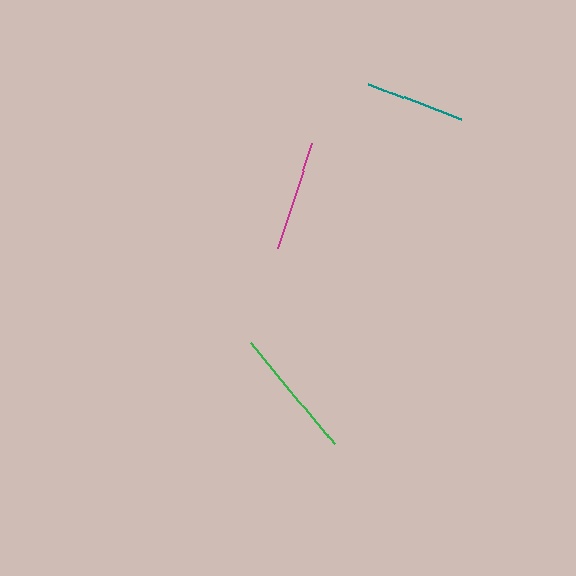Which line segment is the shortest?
The teal line is the shortest at approximately 98 pixels.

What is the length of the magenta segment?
The magenta segment is approximately 111 pixels long.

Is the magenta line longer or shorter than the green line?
The green line is longer than the magenta line.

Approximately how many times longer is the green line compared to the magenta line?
The green line is approximately 1.2 times the length of the magenta line.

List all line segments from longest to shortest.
From longest to shortest: green, magenta, teal.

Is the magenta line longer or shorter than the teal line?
The magenta line is longer than the teal line.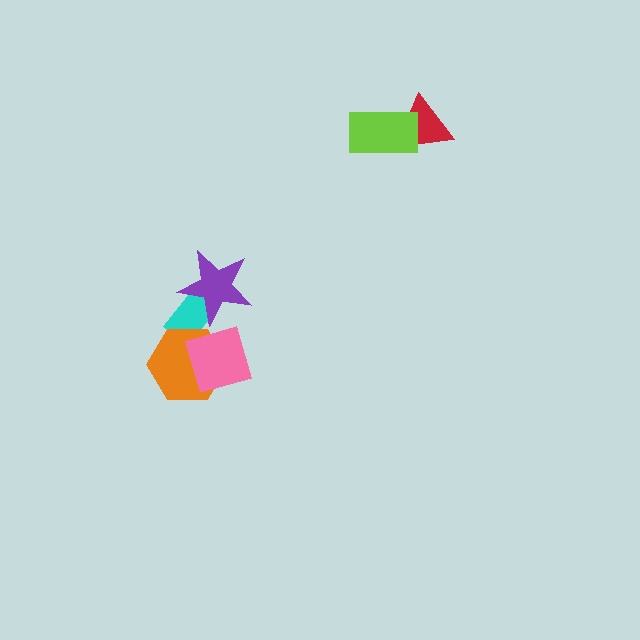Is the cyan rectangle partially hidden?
Yes, it is partially covered by another shape.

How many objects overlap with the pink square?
1 object overlaps with the pink square.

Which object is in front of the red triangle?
The lime rectangle is in front of the red triangle.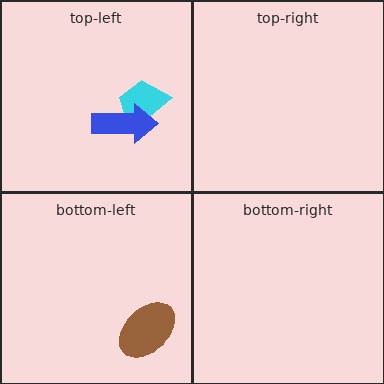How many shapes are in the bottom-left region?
1.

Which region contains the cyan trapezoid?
The top-left region.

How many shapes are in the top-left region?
2.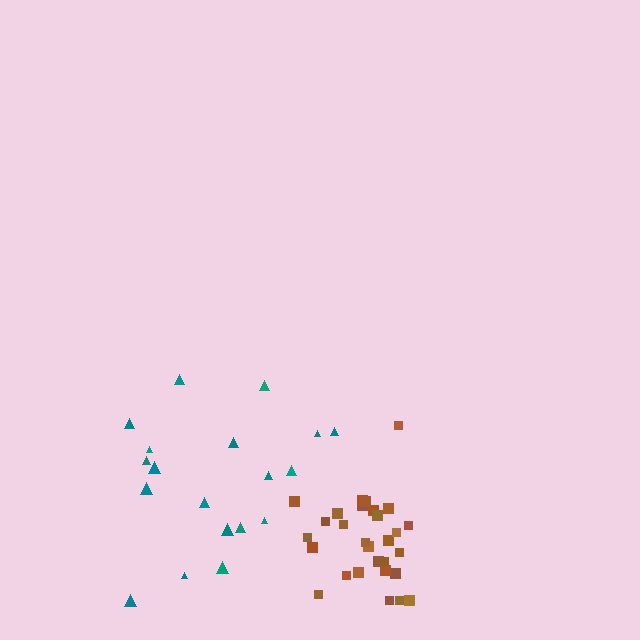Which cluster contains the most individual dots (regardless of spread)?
Brown (29).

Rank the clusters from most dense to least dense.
brown, teal.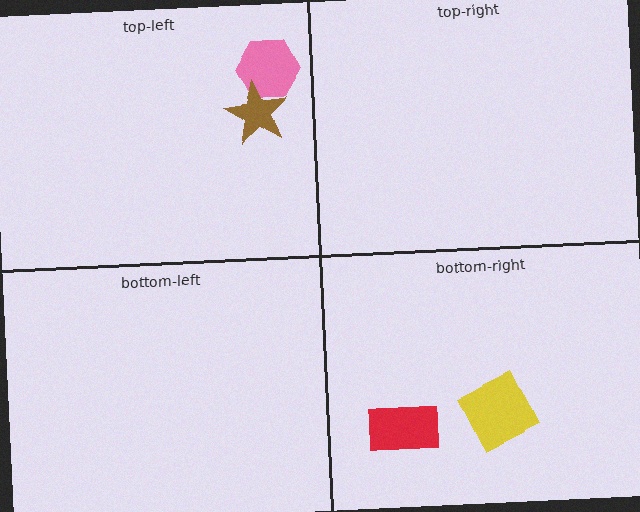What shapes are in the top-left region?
The pink hexagon, the brown star.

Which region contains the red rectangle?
The bottom-right region.